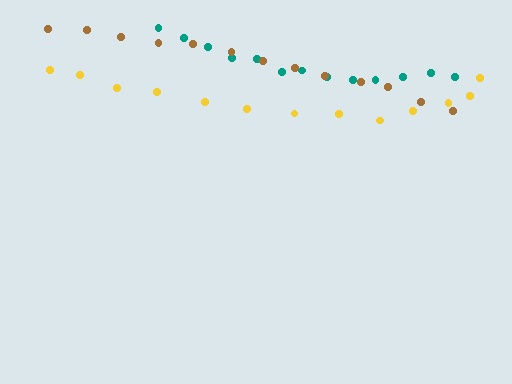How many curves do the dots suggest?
There are 3 distinct paths.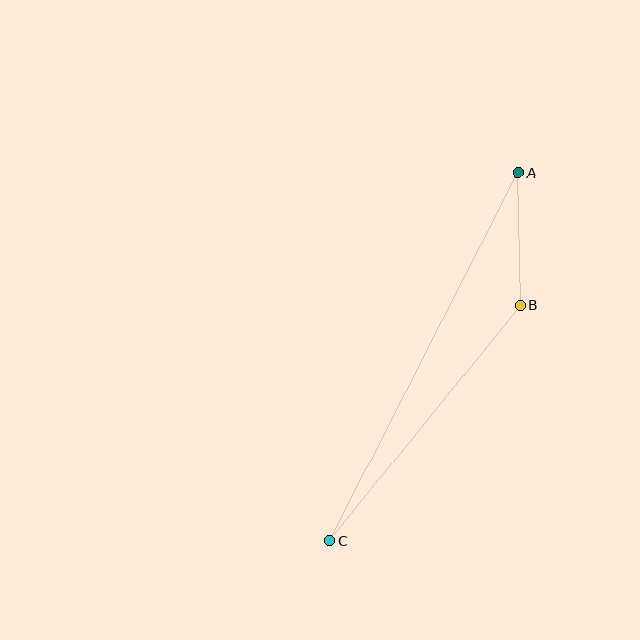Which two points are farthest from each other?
Points A and C are farthest from each other.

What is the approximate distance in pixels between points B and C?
The distance between B and C is approximately 303 pixels.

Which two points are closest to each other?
Points A and B are closest to each other.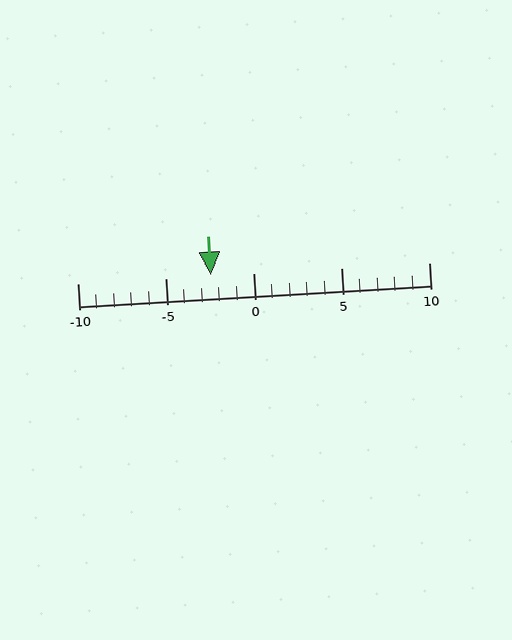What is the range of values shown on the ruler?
The ruler shows values from -10 to 10.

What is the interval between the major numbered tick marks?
The major tick marks are spaced 5 units apart.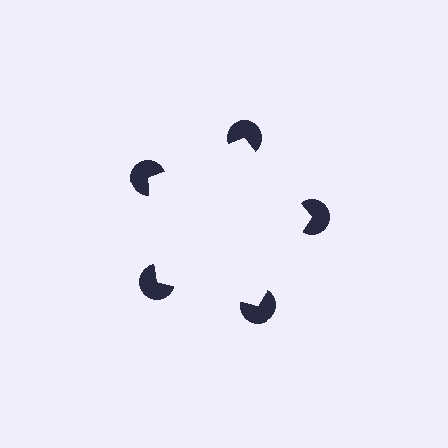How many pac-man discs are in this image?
There are 5 — one at each vertex of the illusory pentagon.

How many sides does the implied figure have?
5 sides.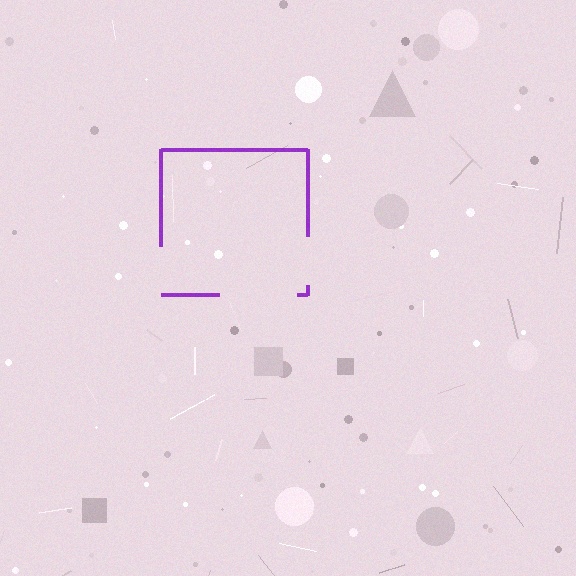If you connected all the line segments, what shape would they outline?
They would outline a square.